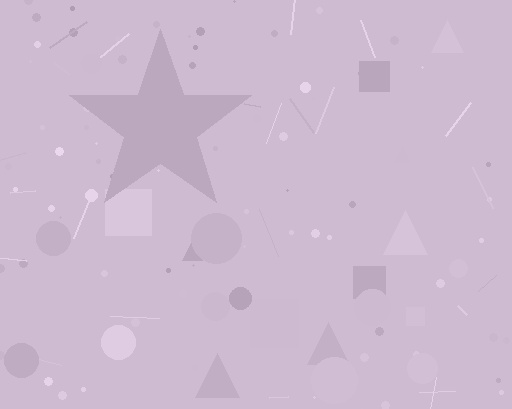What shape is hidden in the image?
A star is hidden in the image.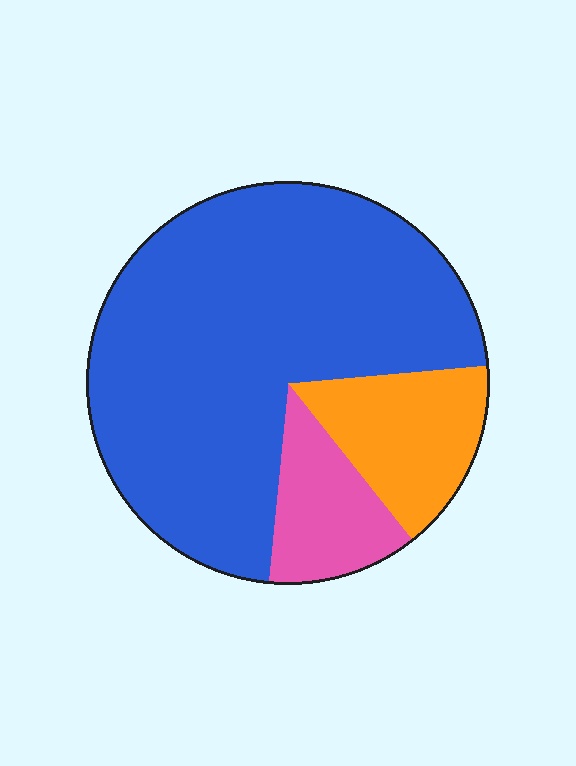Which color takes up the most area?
Blue, at roughly 70%.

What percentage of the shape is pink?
Pink covers roughly 10% of the shape.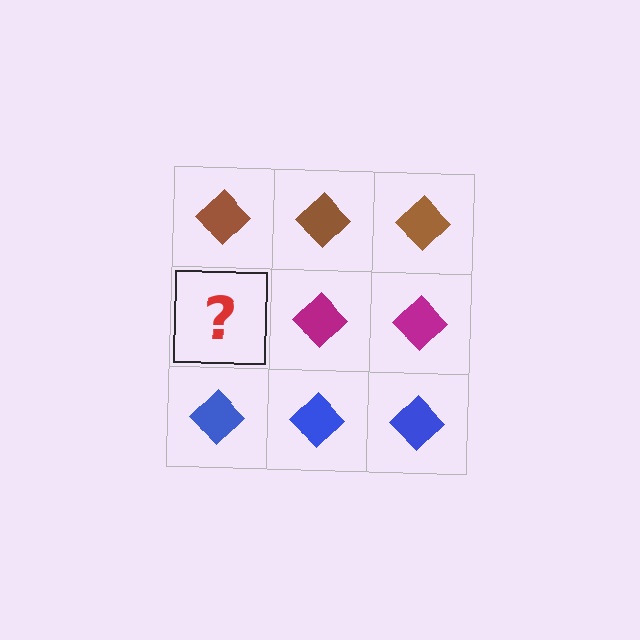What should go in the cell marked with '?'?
The missing cell should contain a magenta diamond.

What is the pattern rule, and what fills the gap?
The rule is that each row has a consistent color. The gap should be filled with a magenta diamond.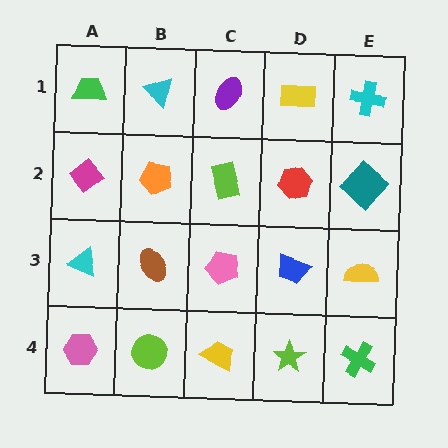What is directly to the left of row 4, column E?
A lime star.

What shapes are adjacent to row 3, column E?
A teal diamond (row 2, column E), a green cross (row 4, column E), a blue trapezoid (row 3, column D).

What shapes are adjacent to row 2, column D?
A yellow rectangle (row 1, column D), a blue trapezoid (row 3, column D), a lime rectangle (row 2, column C), a teal diamond (row 2, column E).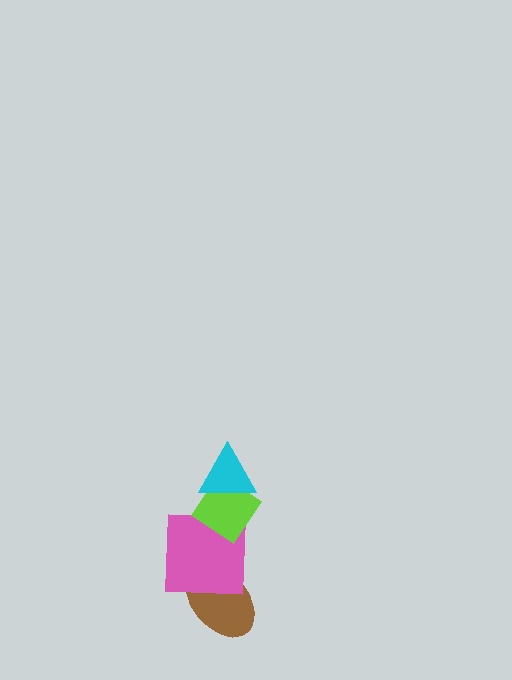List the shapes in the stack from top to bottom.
From top to bottom: the cyan triangle, the lime diamond, the pink square, the brown ellipse.